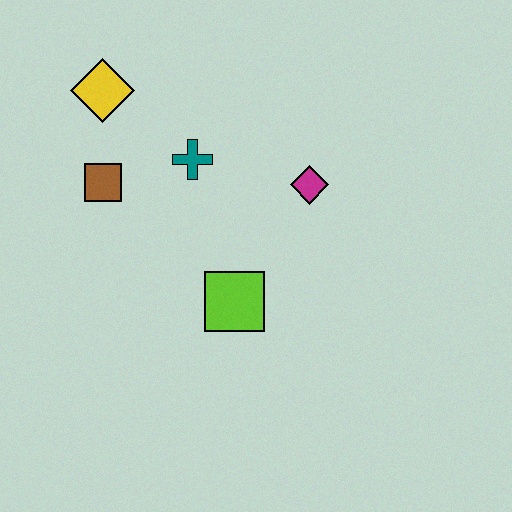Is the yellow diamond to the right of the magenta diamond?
No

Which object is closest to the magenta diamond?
The teal cross is closest to the magenta diamond.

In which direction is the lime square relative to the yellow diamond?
The lime square is below the yellow diamond.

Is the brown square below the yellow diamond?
Yes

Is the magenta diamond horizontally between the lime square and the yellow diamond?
No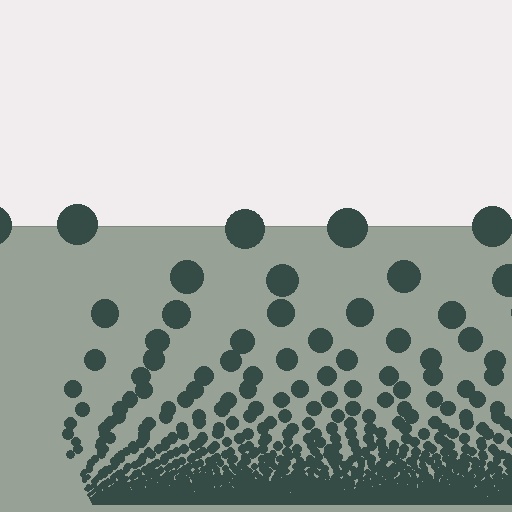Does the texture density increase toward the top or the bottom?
Density increases toward the bottom.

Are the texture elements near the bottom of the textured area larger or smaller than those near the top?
Smaller. The gradient is inverted — elements near the bottom are smaller and denser.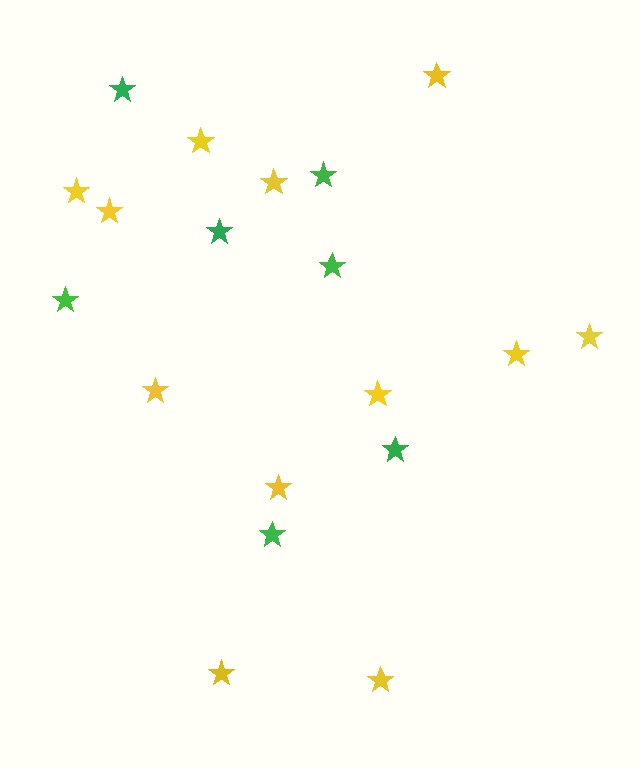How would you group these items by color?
There are 2 groups: one group of green stars (7) and one group of yellow stars (12).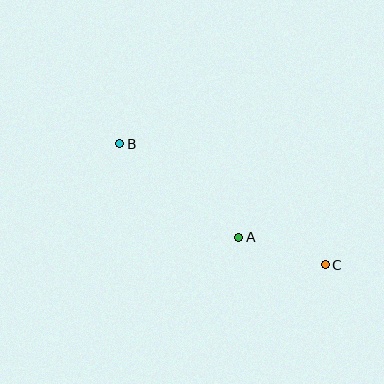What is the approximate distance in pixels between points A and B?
The distance between A and B is approximately 151 pixels.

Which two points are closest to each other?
Points A and C are closest to each other.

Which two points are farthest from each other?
Points B and C are farthest from each other.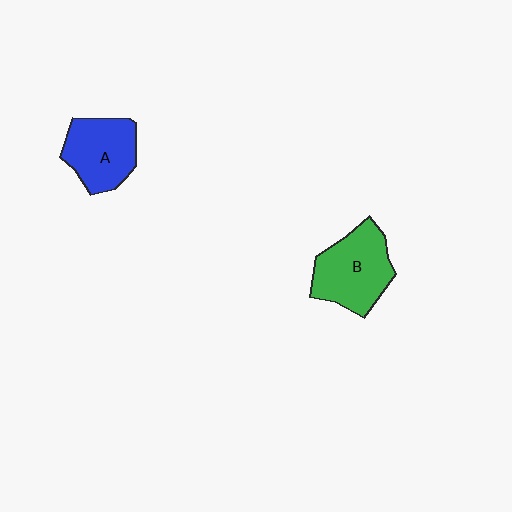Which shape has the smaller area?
Shape A (blue).